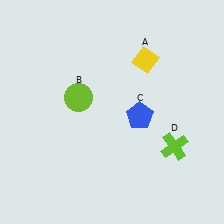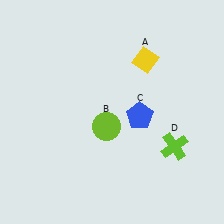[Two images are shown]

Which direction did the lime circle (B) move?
The lime circle (B) moved down.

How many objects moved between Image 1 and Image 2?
1 object moved between the two images.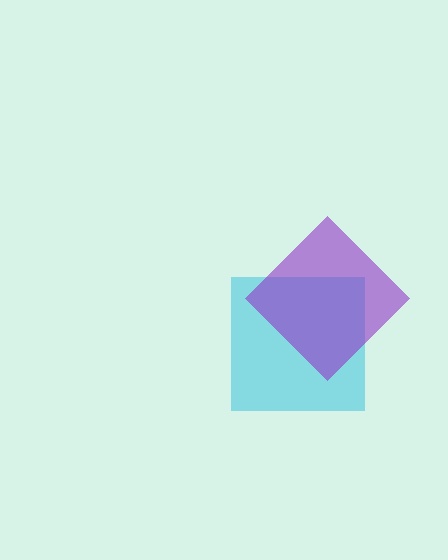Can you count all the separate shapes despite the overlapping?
Yes, there are 2 separate shapes.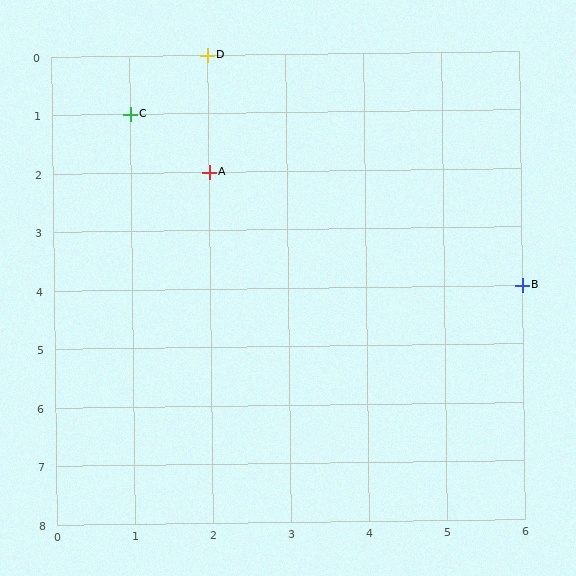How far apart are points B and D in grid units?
Points B and D are 4 columns and 4 rows apart (about 5.7 grid units diagonally).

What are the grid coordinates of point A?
Point A is at grid coordinates (2, 2).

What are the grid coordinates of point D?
Point D is at grid coordinates (2, 0).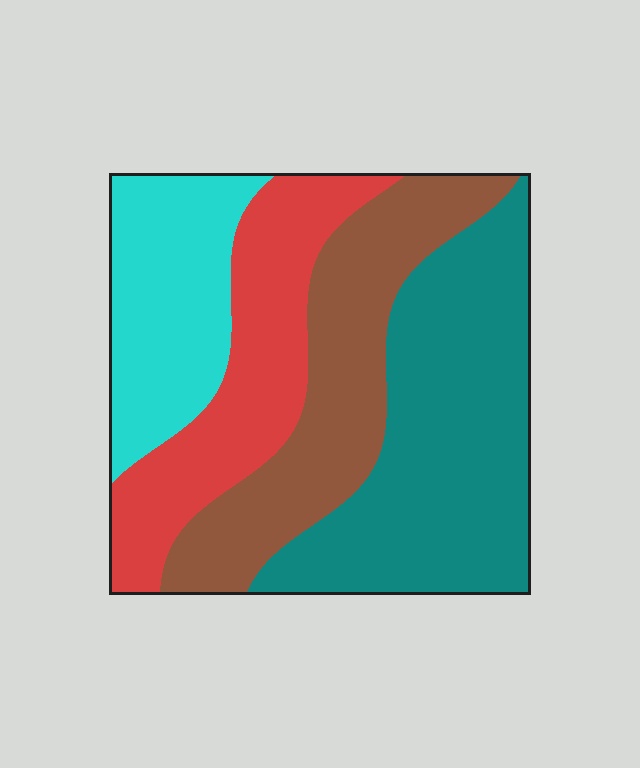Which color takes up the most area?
Teal, at roughly 35%.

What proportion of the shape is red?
Red takes up about one fifth (1/5) of the shape.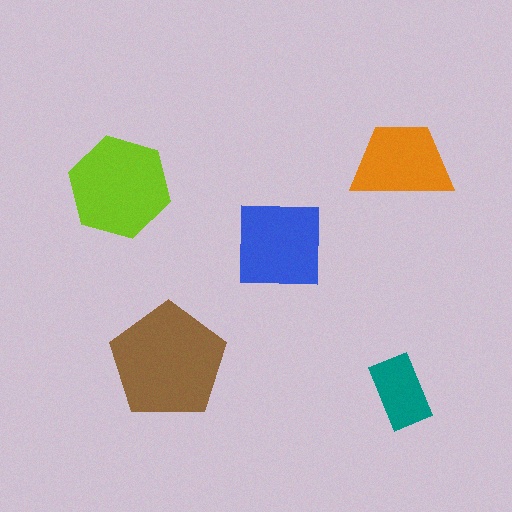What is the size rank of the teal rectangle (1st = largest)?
5th.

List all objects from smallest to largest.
The teal rectangle, the orange trapezoid, the blue square, the lime hexagon, the brown pentagon.